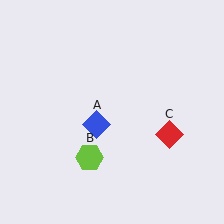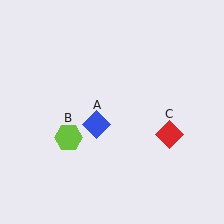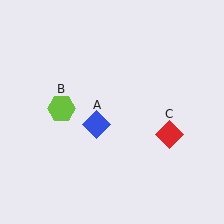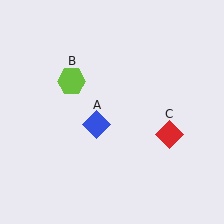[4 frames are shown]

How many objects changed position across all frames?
1 object changed position: lime hexagon (object B).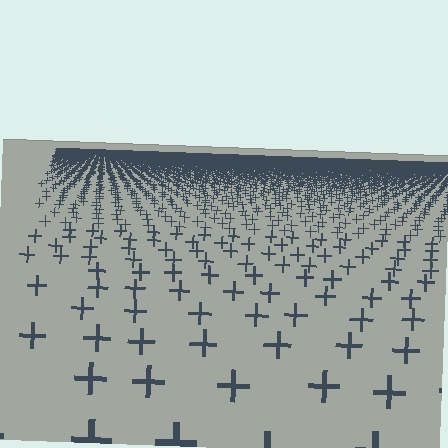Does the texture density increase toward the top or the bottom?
Density increases toward the top.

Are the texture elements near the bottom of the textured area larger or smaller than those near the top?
Larger. Near the bottom, elements are closer to the viewer and appear at a bigger on-screen size.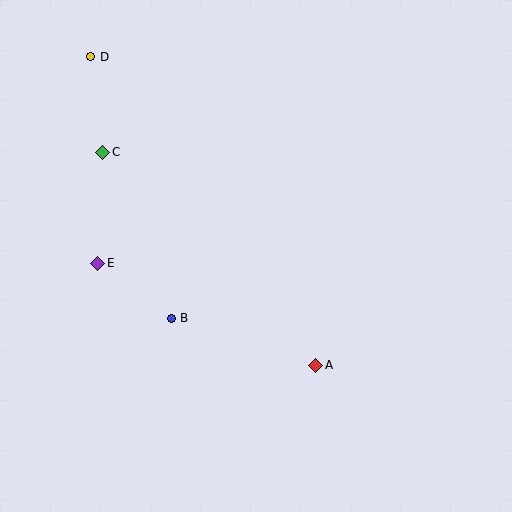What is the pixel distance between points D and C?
The distance between D and C is 96 pixels.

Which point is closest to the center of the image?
Point B at (171, 318) is closest to the center.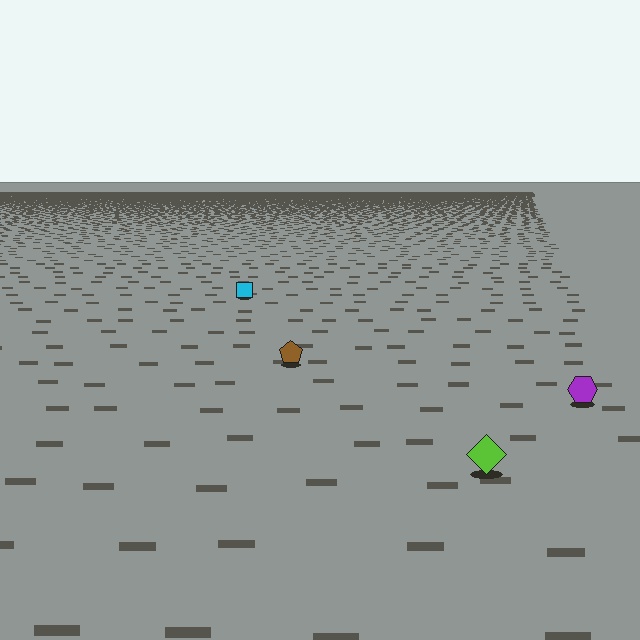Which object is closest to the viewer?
The lime diamond is closest. The texture marks near it are larger and more spread out.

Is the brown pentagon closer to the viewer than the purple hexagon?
No. The purple hexagon is closer — you can tell from the texture gradient: the ground texture is coarser near it.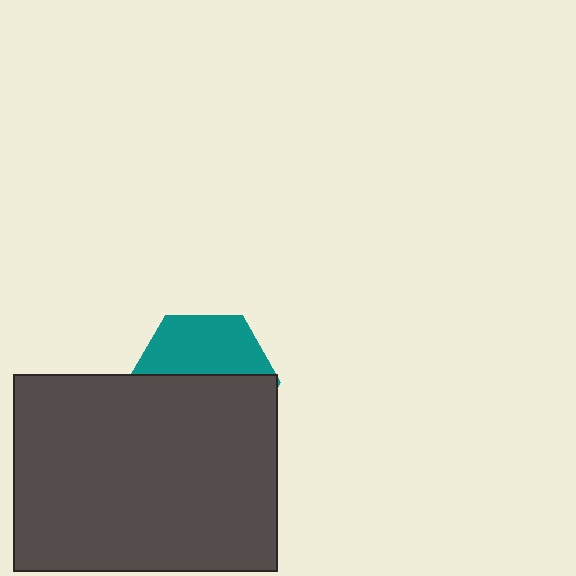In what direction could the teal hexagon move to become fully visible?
The teal hexagon could move up. That would shift it out from behind the dark gray rectangle entirely.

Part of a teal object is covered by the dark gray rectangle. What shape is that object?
It is a hexagon.